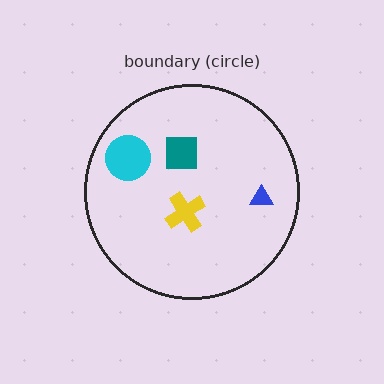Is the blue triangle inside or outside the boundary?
Inside.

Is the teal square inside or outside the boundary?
Inside.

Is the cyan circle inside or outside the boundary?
Inside.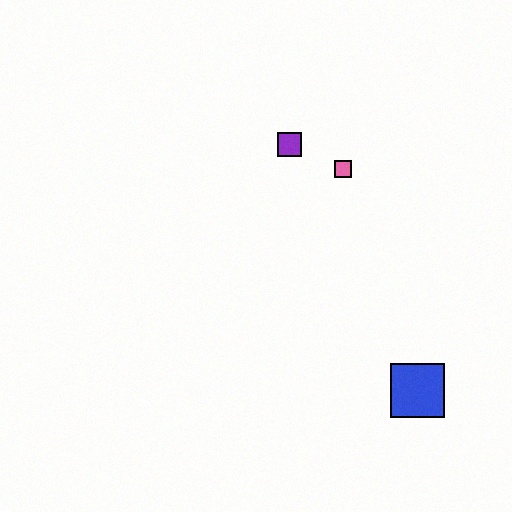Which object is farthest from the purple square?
The blue square is farthest from the purple square.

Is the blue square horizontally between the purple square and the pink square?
No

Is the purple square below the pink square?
No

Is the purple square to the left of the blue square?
Yes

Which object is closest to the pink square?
The purple square is closest to the pink square.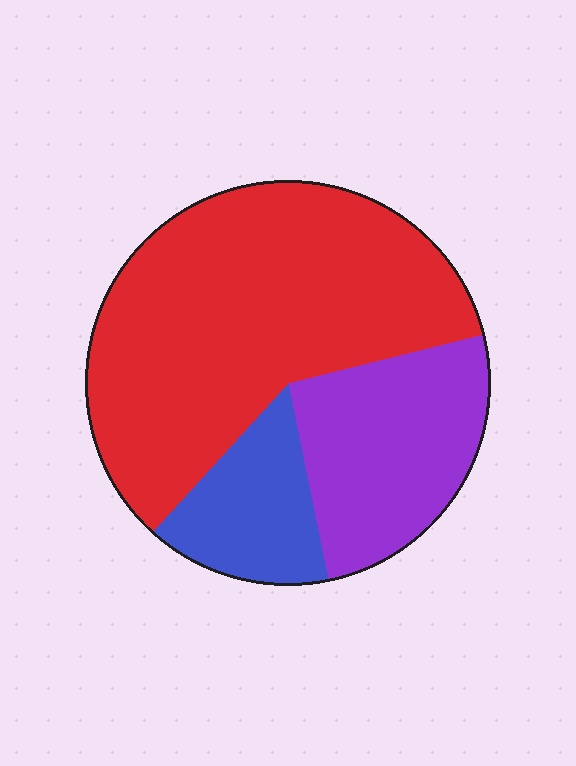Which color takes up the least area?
Blue, at roughly 15%.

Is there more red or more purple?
Red.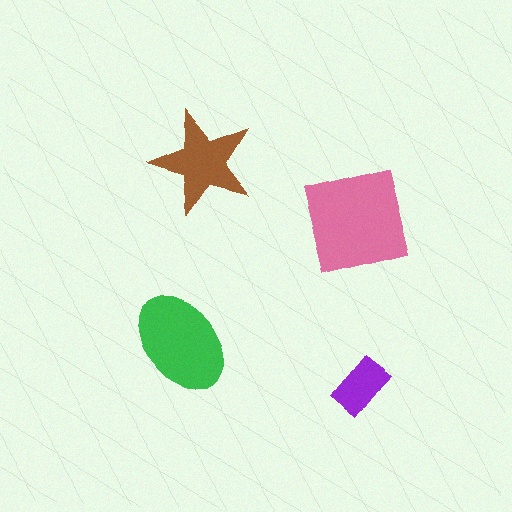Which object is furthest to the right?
The purple rectangle is rightmost.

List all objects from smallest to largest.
The purple rectangle, the brown star, the green ellipse, the pink square.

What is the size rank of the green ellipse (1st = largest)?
2nd.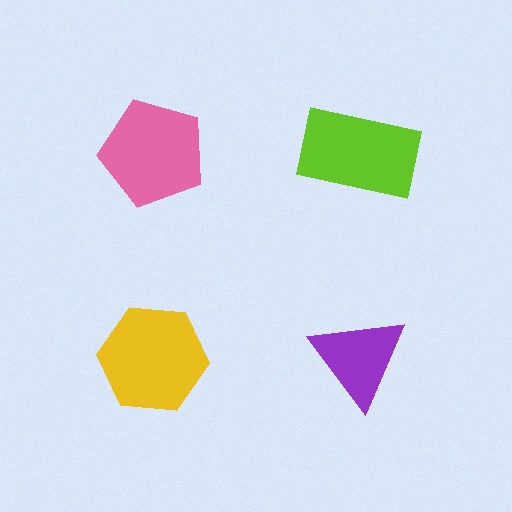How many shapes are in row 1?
2 shapes.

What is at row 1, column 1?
A pink pentagon.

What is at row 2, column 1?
A yellow hexagon.